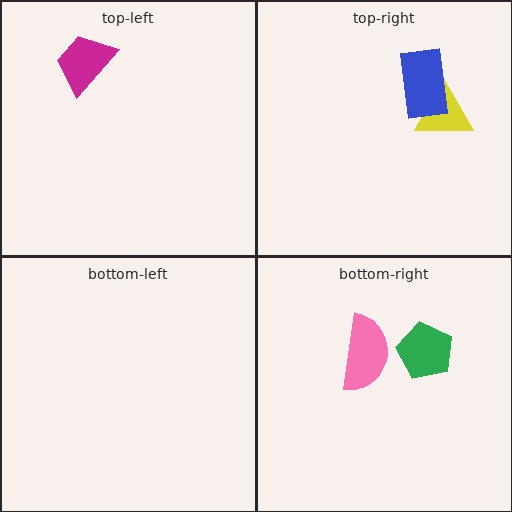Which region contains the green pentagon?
The bottom-right region.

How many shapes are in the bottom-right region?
2.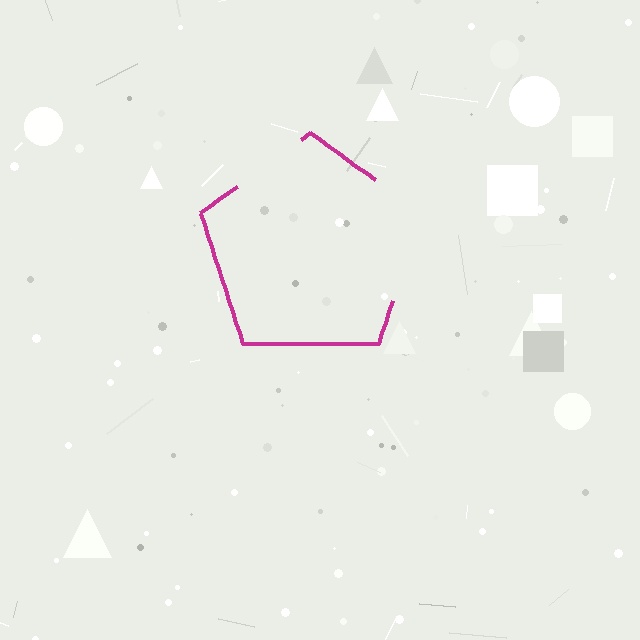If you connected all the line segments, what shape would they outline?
They would outline a pentagon.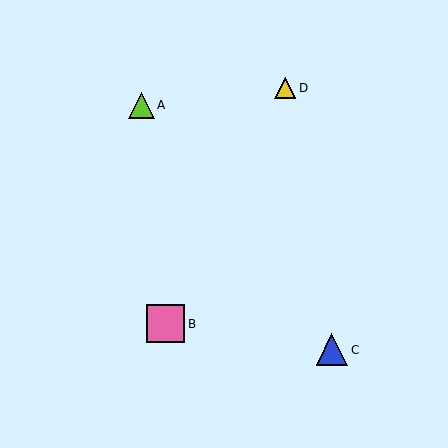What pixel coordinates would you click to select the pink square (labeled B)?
Click at (166, 324) to select the pink square B.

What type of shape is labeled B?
Shape B is a pink square.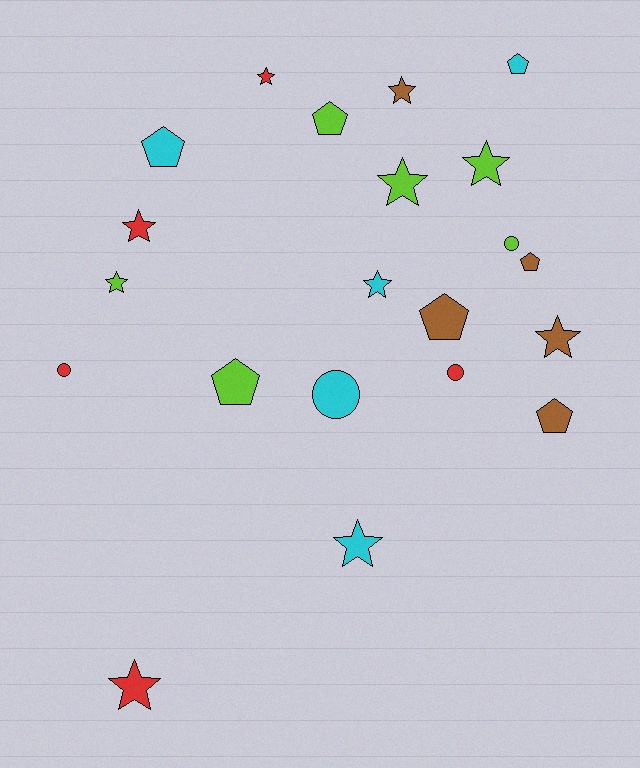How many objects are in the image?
There are 21 objects.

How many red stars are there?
There are 3 red stars.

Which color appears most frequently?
Lime, with 6 objects.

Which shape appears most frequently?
Star, with 10 objects.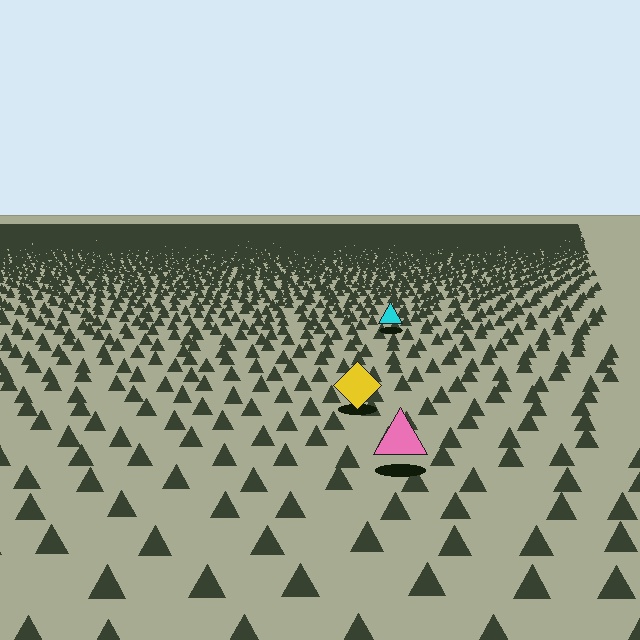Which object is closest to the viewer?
The pink triangle is closest. The texture marks near it are larger and more spread out.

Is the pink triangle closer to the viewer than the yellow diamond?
Yes. The pink triangle is closer — you can tell from the texture gradient: the ground texture is coarser near it.